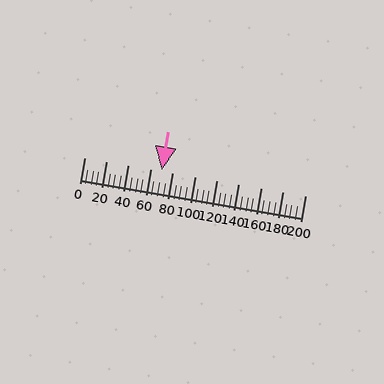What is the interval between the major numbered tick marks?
The major tick marks are spaced 20 units apart.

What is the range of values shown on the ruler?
The ruler shows values from 0 to 200.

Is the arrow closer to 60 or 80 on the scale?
The arrow is closer to 80.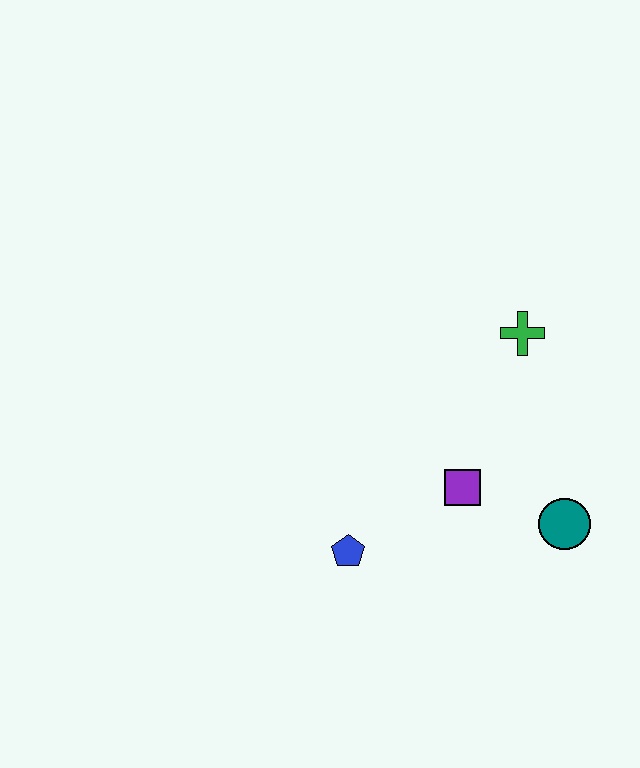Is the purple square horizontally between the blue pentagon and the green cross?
Yes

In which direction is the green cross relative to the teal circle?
The green cross is above the teal circle.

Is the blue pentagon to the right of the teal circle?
No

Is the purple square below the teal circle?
No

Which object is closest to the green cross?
The purple square is closest to the green cross.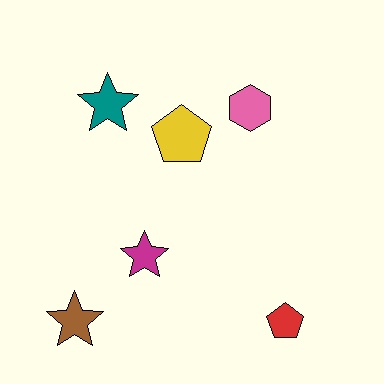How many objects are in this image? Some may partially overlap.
There are 6 objects.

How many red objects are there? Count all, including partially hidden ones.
There is 1 red object.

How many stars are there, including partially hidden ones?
There are 3 stars.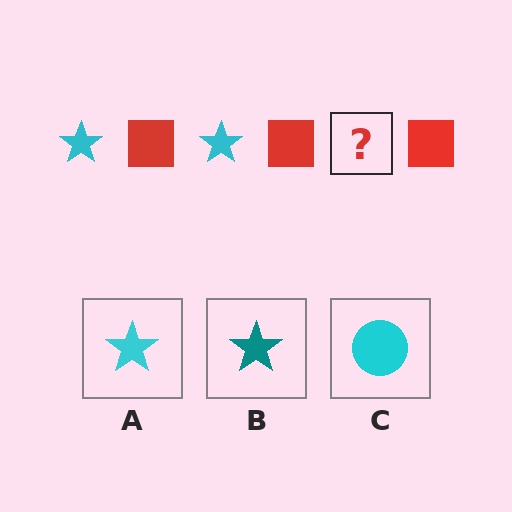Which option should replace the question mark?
Option A.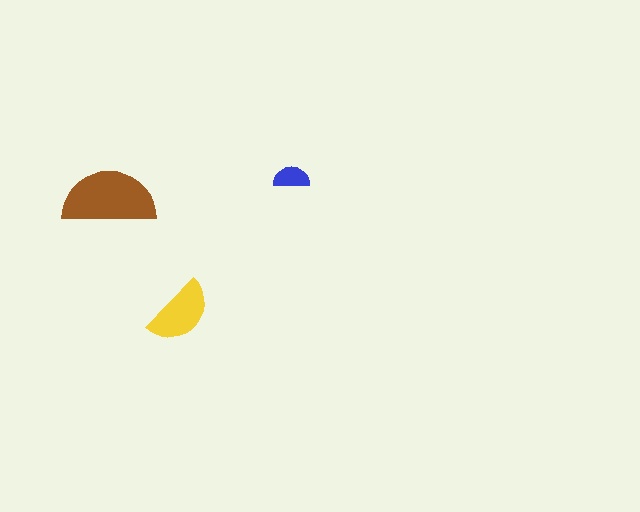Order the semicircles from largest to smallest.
the brown one, the yellow one, the blue one.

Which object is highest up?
The blue semicircle is topmost.